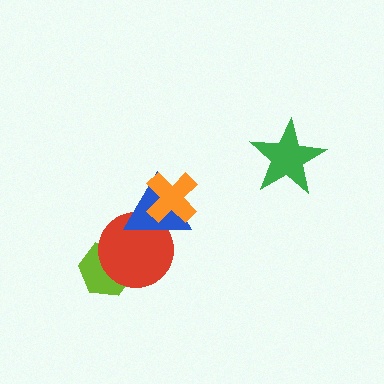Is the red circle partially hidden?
Yes, it is partially covered by another shape.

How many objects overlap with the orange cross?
1 object overlaps with the orange cross.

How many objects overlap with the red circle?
2 objects overlap with the red circle.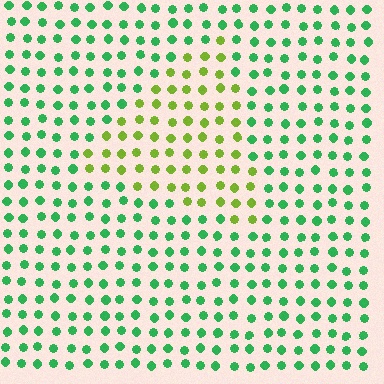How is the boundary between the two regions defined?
The boundary is defined purely by a slight shift in hue (about 50 degrees). Spacing, size, and orientation are identical on both sides.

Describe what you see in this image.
The image is filled with small green elements in a uniform arrangement. A triangle-shaped region is visible where the elements are tinted to a slightly different hue, forming a subtle color boundary.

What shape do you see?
I see a triangle.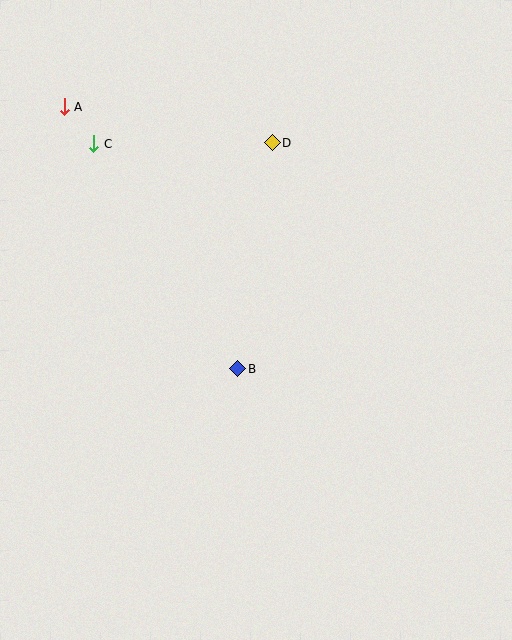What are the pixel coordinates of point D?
Point D is at (272, 143).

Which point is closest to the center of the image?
Point B at (238, 369) is closest to the center.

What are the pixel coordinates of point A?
Point A is at (64, 107).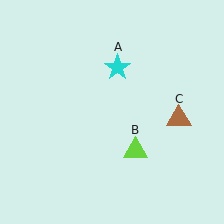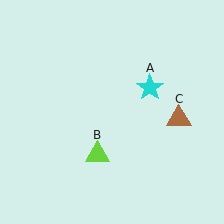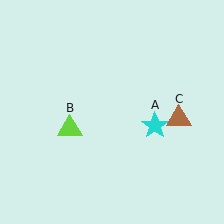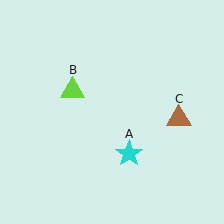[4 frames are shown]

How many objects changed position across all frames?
2 objects changed position: cyan star (object A), lime triangle (object B).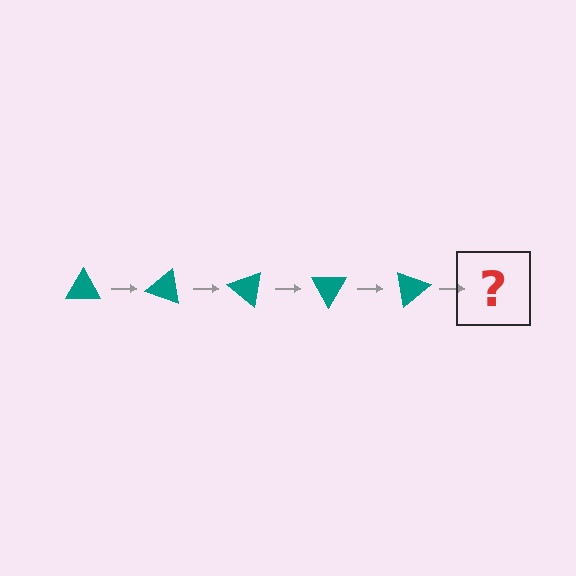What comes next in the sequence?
The next element should be a teal triangle rotated 100 degrees.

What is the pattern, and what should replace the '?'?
The pattern is that the triangle rotates 20 degrees each step. The '?' should be a teal triangle rotated 100 degrees.